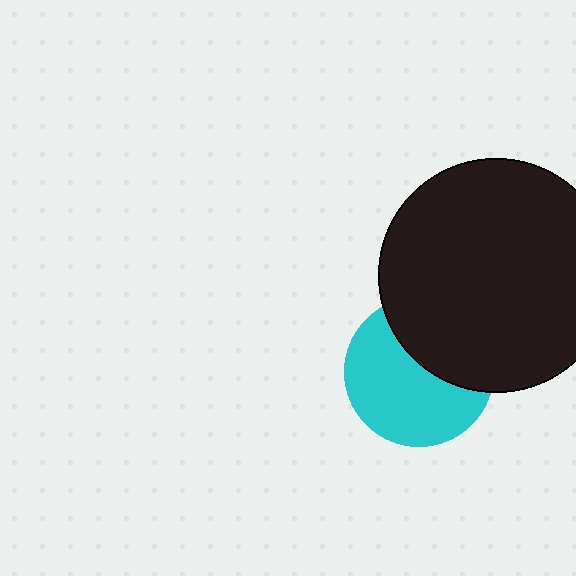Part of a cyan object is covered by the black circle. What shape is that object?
It is a circle.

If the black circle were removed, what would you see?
You would see the complete cyan circle.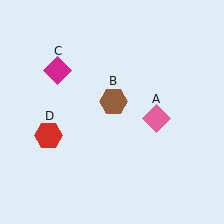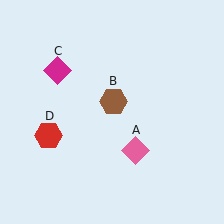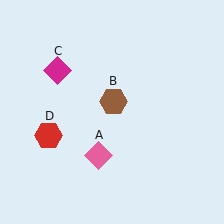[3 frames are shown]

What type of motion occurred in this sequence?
The pink diamond (object A) rotated clockwise around the center of the scene.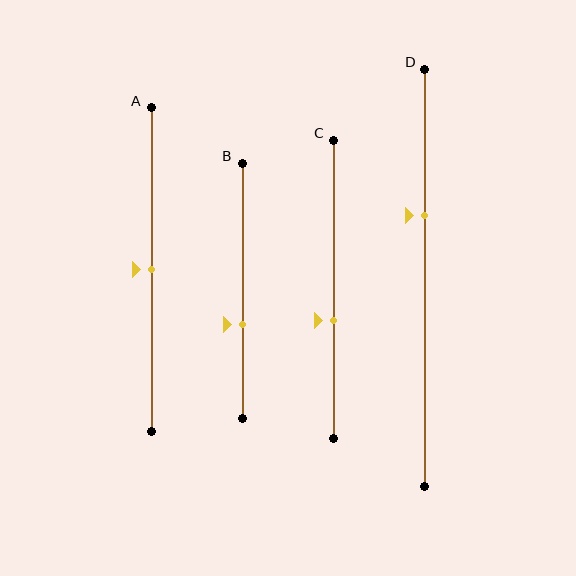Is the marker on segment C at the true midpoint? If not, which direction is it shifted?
No, the marker on segment C is shifted downward by about 10% of the segment length.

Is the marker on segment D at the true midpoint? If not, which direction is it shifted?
No, the marker on segment D is shifted upward by about 15% of the segment length.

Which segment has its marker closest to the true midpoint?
Segment A has its marker closest to the true midpoint.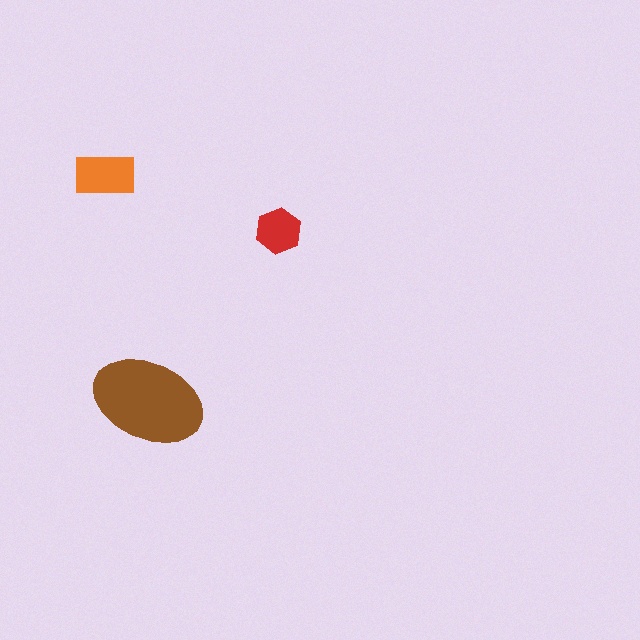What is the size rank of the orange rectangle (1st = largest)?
2nd.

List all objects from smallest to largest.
The red hexagon, the orange rectangle, the brown ellipse.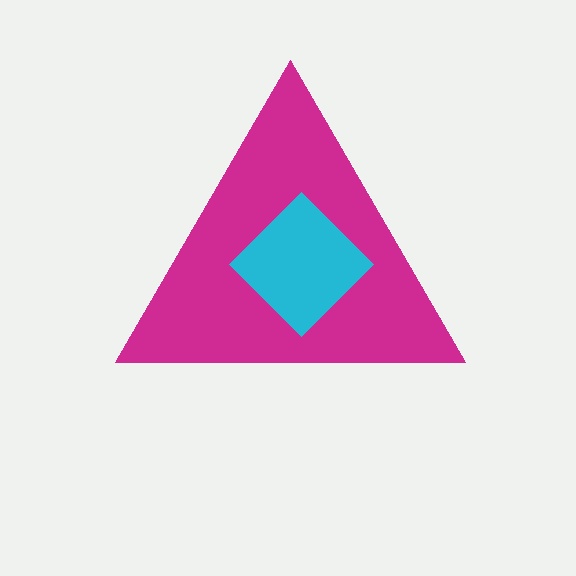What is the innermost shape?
The cyan diamond.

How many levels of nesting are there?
2.